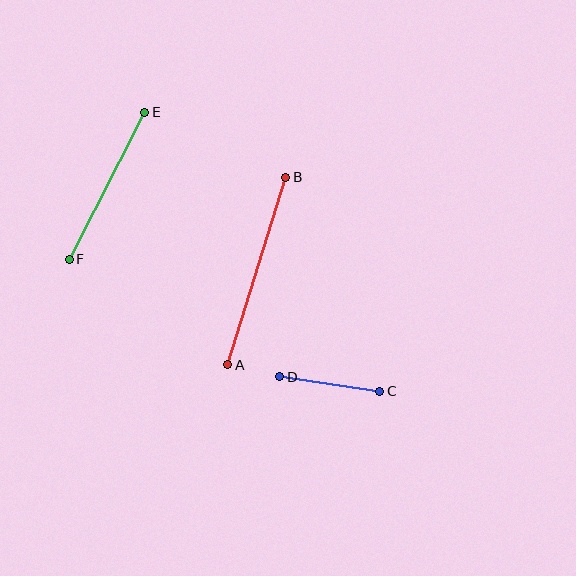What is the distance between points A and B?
The distance is approximately 196 pixels.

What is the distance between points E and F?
The distance is approximately 165 pixels.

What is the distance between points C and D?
The distance is approximately 101 pixels.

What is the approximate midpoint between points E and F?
The midpoint is at approximately (107, 186) pixels.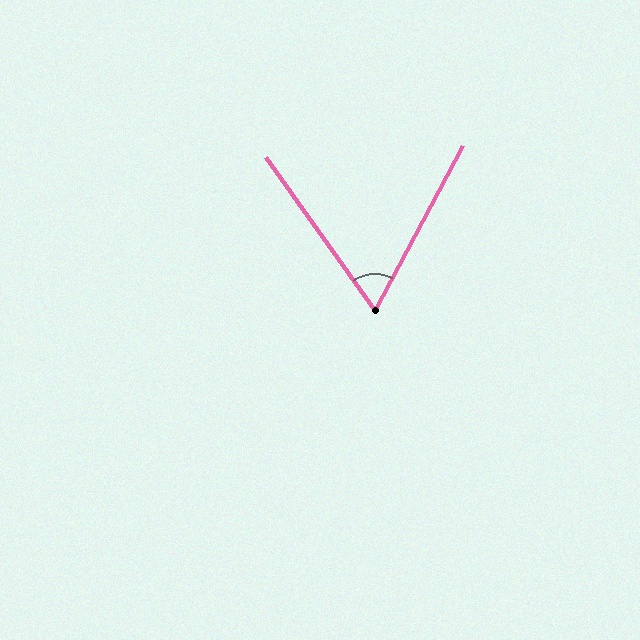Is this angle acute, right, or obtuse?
It is acute.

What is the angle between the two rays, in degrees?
Approximately 64 degrees.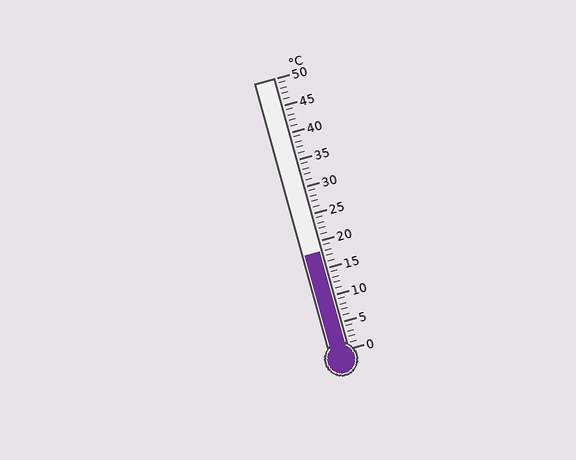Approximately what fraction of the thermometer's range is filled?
The thermometer is filled to approximately 35% of its range.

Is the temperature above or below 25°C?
The temperature is below 25°C.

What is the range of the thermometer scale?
The thermometer scale ranges from 0°C to 50°C.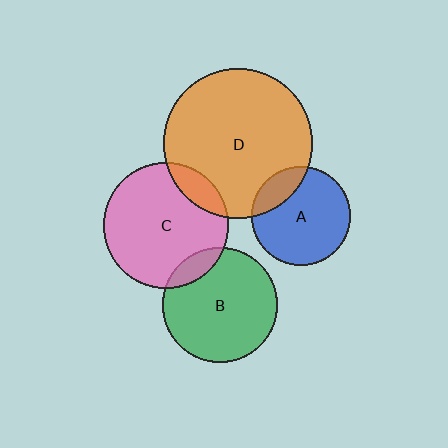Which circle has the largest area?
Circle D (orange).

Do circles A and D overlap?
Yes.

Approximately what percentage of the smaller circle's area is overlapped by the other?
Approximately 20%.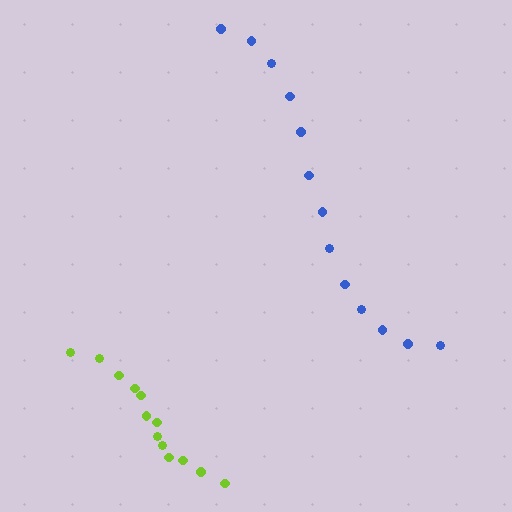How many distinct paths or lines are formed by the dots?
There are 2 distinct paths.